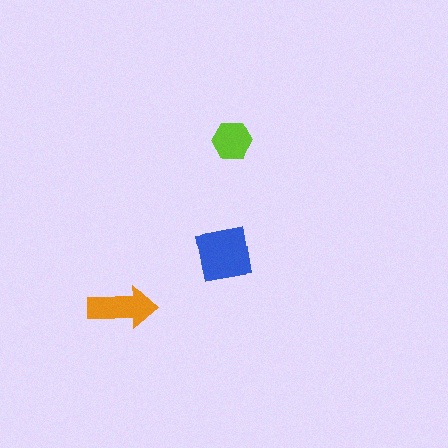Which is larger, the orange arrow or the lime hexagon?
The orange arrow.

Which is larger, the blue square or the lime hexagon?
The blue square.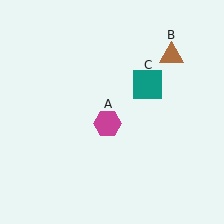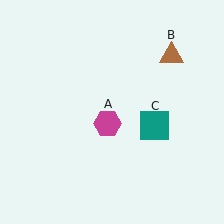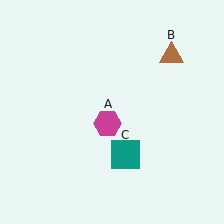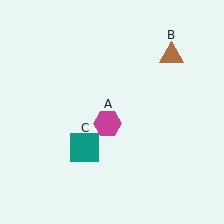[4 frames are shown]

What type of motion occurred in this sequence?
The teal square (object C) rotated clockwise around the center of the scene.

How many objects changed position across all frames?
1 object changed position: teal square (object C).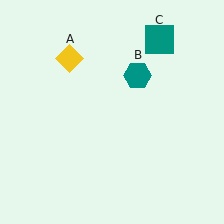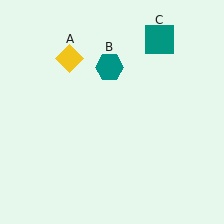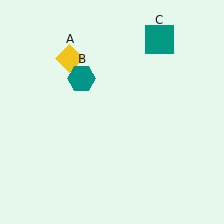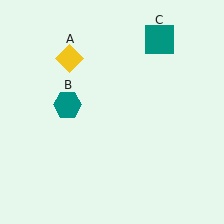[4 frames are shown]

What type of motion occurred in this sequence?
The teal hexagon (object B) rotated counterclockwise around the center of the scene.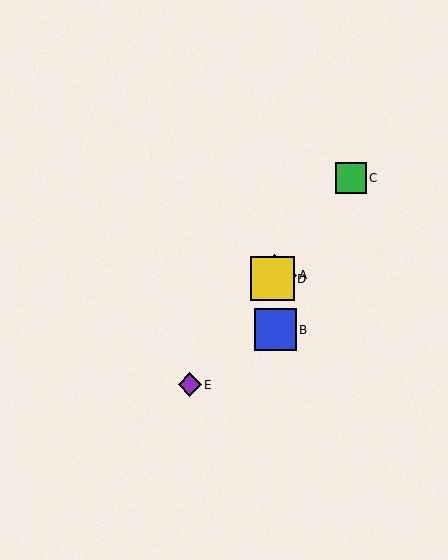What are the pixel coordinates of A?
Object A is at (275, 275).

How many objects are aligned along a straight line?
4 objects (A, C, D, E) are aligned along a straight line.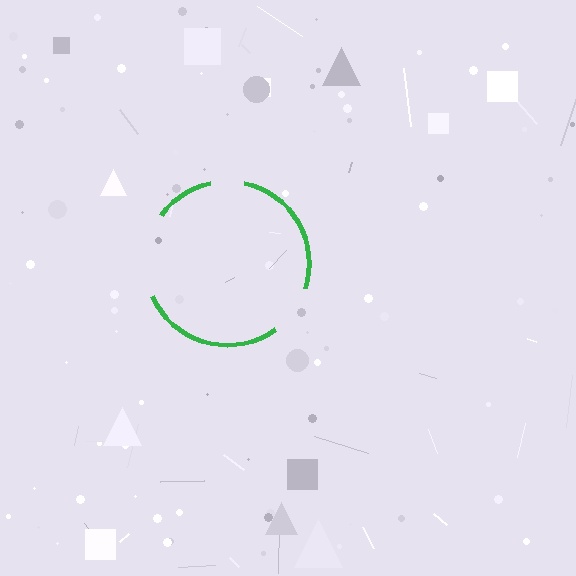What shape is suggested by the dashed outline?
The dashed outline suggests a circle.